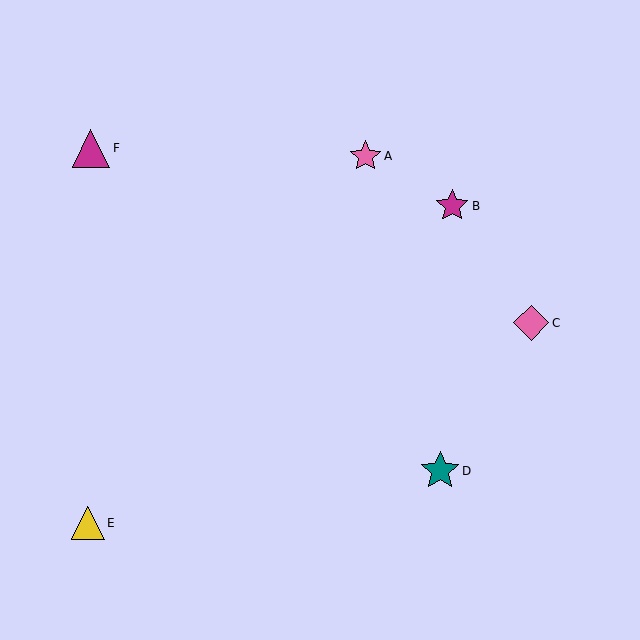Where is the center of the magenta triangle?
The center of the magenta triangle is at (91, 148).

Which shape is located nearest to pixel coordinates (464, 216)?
The magenta star (labeled B) at (452, 206) is nearest to that location.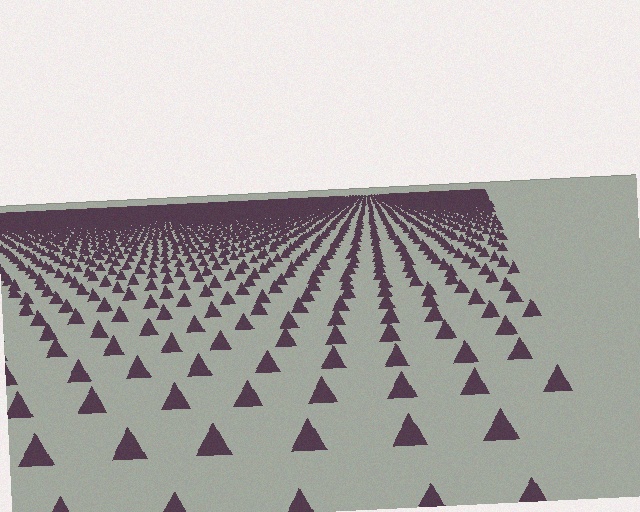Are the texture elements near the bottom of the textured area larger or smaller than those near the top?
Larger. Near the bottom, elements are closer to the viewer and appear at a bigger on-screen size.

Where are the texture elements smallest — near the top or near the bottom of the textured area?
Near the top.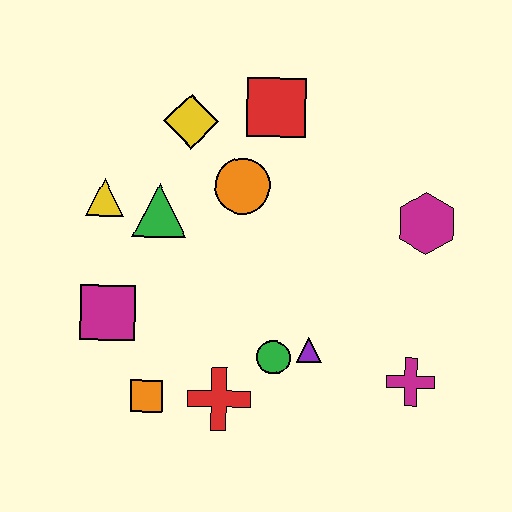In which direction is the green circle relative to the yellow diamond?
The green circle is below the yellow diamond.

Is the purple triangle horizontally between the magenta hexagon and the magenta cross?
No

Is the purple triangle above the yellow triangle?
No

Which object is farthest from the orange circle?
The magenta cross is farthest from the orange circle.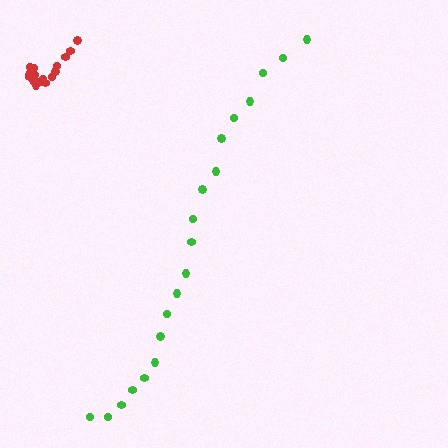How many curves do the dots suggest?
There are 2 distinct paths.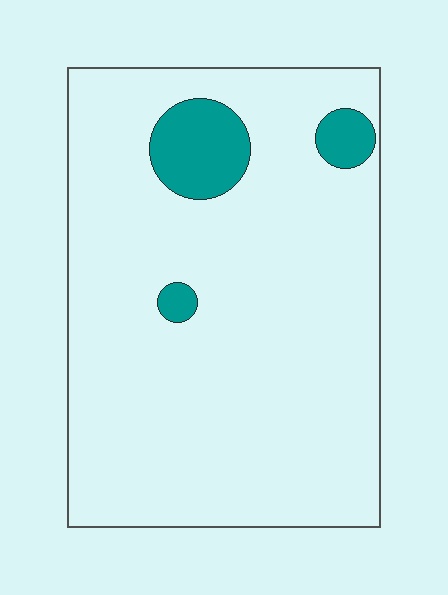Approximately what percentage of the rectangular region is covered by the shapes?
Approximately 10%.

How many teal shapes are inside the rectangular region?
3.